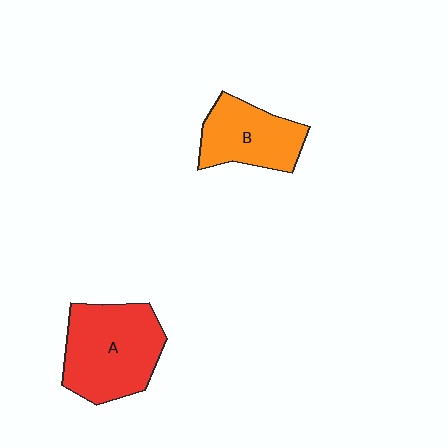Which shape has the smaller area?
Shape B (orange).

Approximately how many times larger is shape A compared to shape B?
Approximately 1.4 times.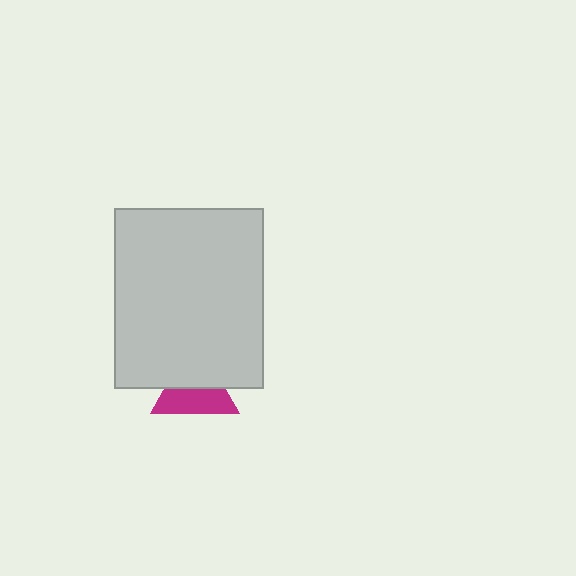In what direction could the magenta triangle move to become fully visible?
The magenta triangle could move down. That would shift it out from behind the light gray rectangle entirely.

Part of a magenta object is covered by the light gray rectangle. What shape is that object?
It is a triangle.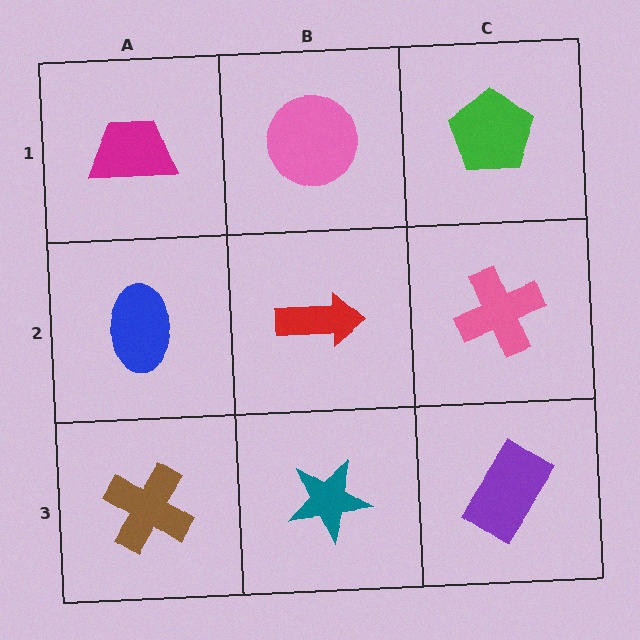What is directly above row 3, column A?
A blue ellipse.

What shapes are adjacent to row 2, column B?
A pink circle (row 1, column B), a teal star (row 3, column B), a blue ellipse (row 2, column A), a pink cross (row 2, column C).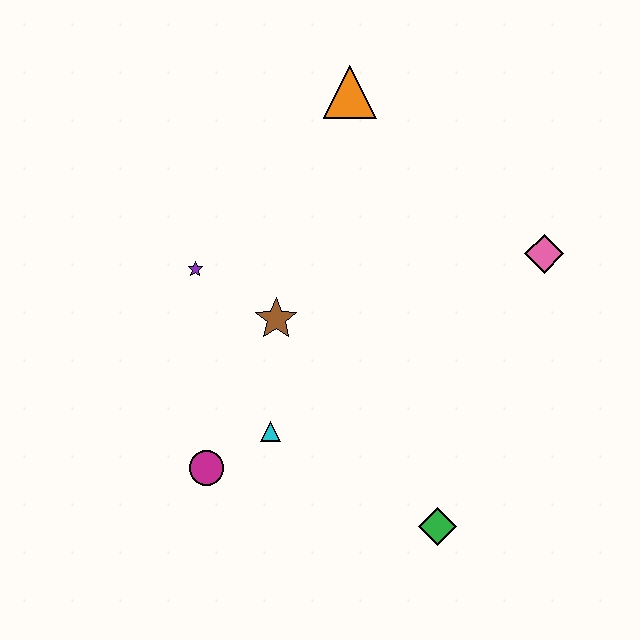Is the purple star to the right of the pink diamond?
No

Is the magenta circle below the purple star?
Yes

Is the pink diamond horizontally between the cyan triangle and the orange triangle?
No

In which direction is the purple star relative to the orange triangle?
The purple star is below the orange triangle.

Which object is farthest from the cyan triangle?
The orange triangle is farthest from the cyan triangle.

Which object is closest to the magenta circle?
The cyan triangle is closest to the magenta circle.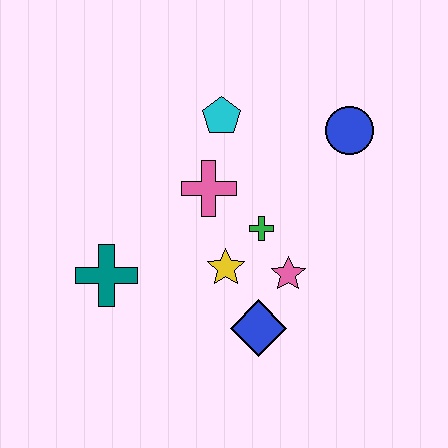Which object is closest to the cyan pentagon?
The pink cross is closest to the cyan pentagon.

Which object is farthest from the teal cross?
The blue circle is farthest from the teal cross.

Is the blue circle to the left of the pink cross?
No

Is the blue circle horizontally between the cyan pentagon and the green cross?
No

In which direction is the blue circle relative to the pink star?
The blue circle is above the pink star.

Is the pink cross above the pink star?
Yes